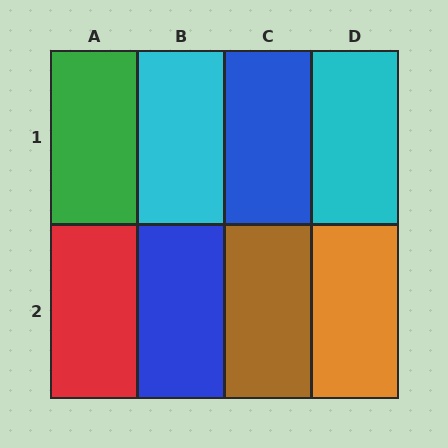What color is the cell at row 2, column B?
Blue.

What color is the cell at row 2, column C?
Brown.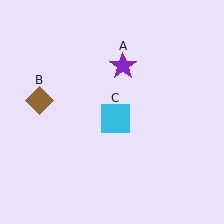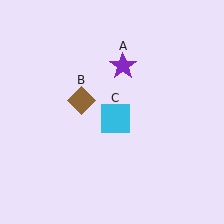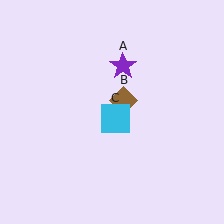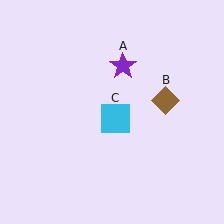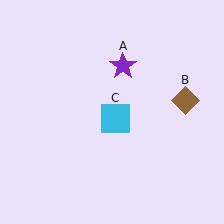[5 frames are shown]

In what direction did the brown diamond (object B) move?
The brown diamond (object B) moved right.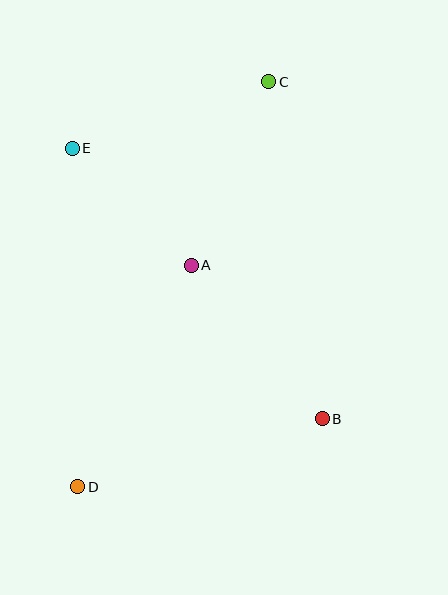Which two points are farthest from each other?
Points C and D are farthest from each other.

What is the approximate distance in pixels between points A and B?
The distance between A and B is approximately 202 pixels.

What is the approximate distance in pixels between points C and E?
The distance between C and E is approximately 207 pixels.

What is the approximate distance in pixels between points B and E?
The distance between B and E is approximately 368 pixels.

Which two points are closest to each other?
Points A and E are closest to each other.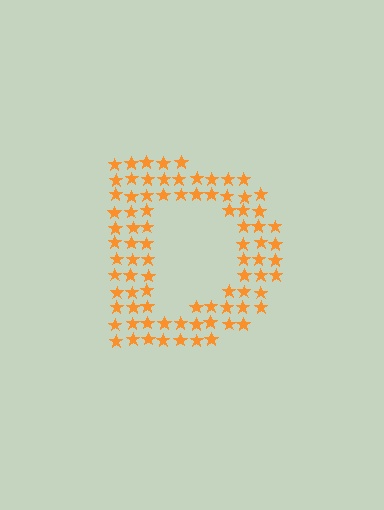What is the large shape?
The large shape is the letter D.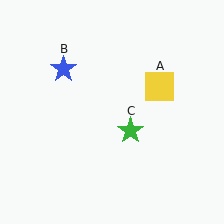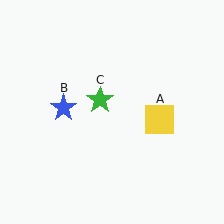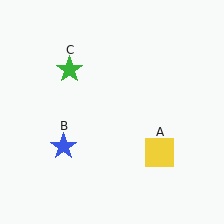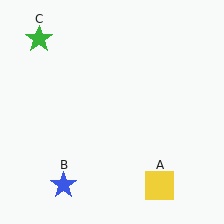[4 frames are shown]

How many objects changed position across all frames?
3 objects changed position: yellow square (object A), blue star (object B), green star (object C).